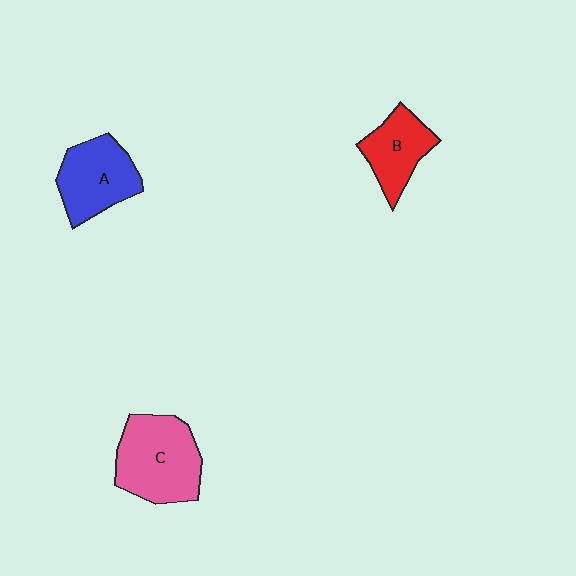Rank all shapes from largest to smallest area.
From largest to smallest: C (pink), A (blue), B (red).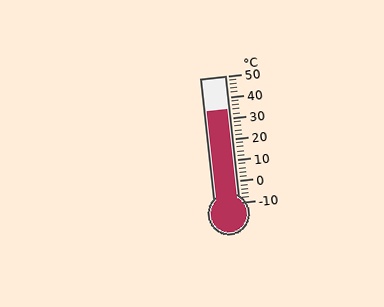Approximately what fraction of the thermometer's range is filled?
The thermometer is filled to approximately 75% of its range.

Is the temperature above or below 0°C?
The temperature is above 0°C.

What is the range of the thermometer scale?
The thermometer scale ranges from -10°C to 50°C.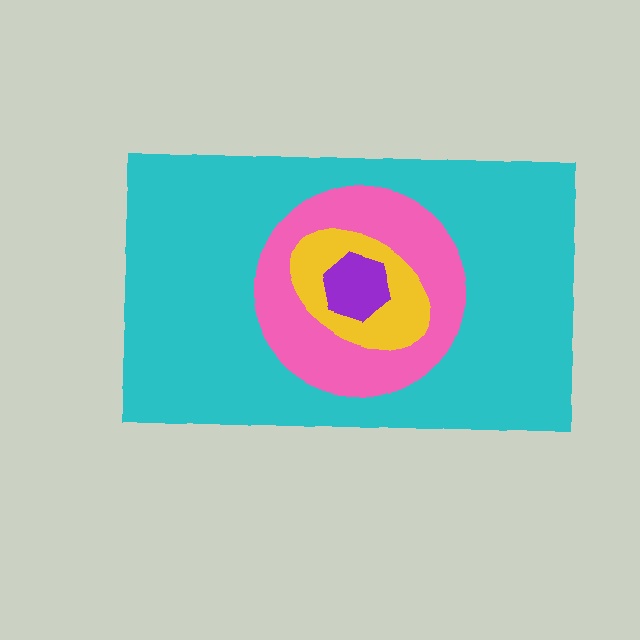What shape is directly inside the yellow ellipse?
The purple hexagon.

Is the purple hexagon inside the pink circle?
Yes.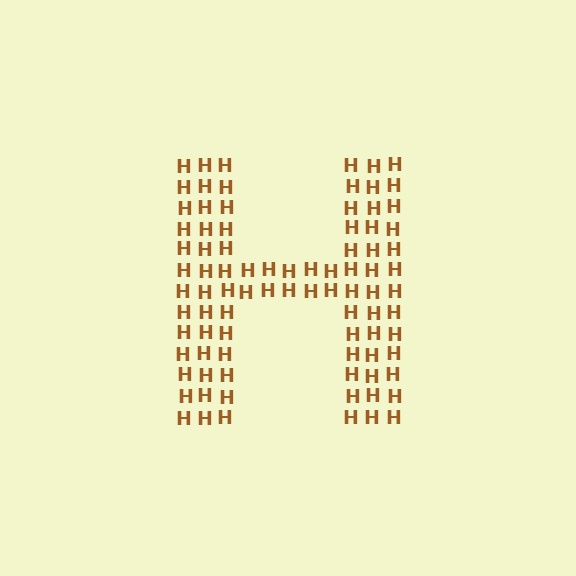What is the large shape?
The large shape is the letter H.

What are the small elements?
The small elements are letter H's.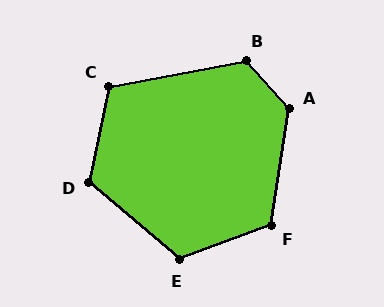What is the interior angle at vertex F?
Approximately 119 degrees (obtuse).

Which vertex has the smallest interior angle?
C, at approximately 112 degrees.